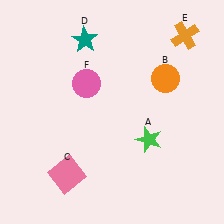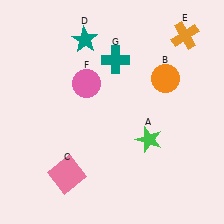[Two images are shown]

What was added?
A teal cross (G) was added in Image 2.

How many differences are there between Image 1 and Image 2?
There is 1 difference between the two images.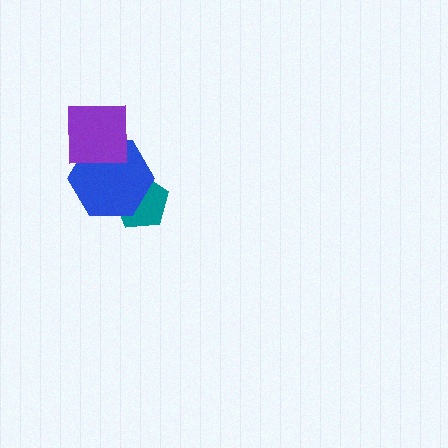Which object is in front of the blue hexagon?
The purple square is in front of the blue hexagon.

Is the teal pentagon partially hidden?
Yes, it is partially covered by another shape.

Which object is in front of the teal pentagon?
The blue hexagon is in front of the teal pentagon.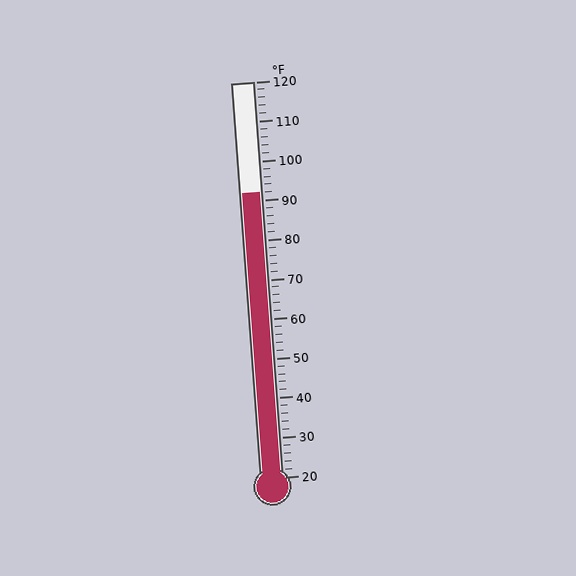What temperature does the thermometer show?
The thermometer shows approximately 92°F.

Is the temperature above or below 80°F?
The temperature is above 80°F.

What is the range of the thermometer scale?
The thermometer scale ranges from 20°F to 120°F.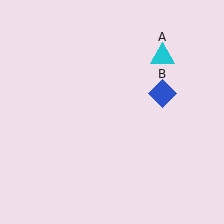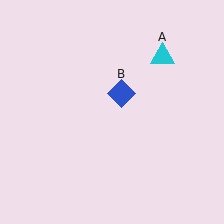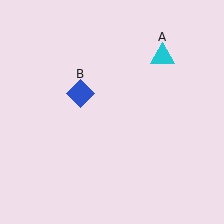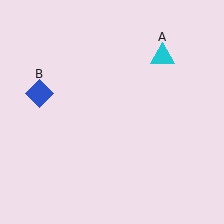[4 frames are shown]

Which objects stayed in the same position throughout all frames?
Cyan triangle (object A) remained stationary.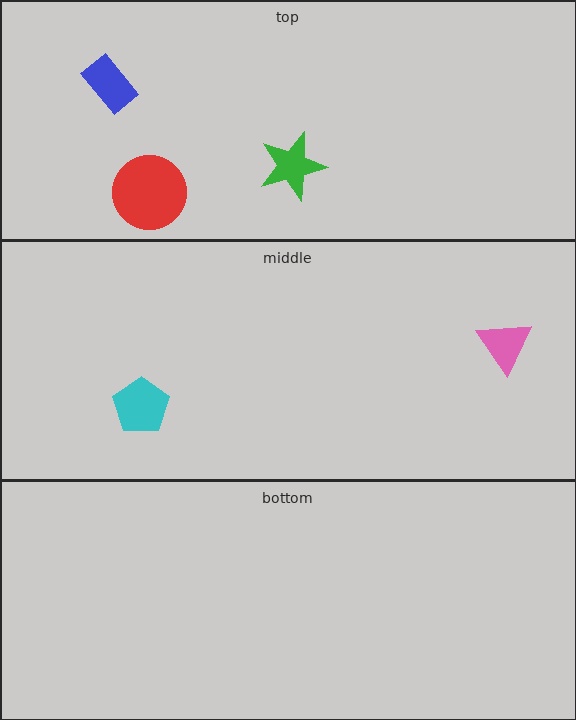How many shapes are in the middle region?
2.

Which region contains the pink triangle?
The middle region.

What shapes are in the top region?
The blue rectangle, the red circle, the green star.